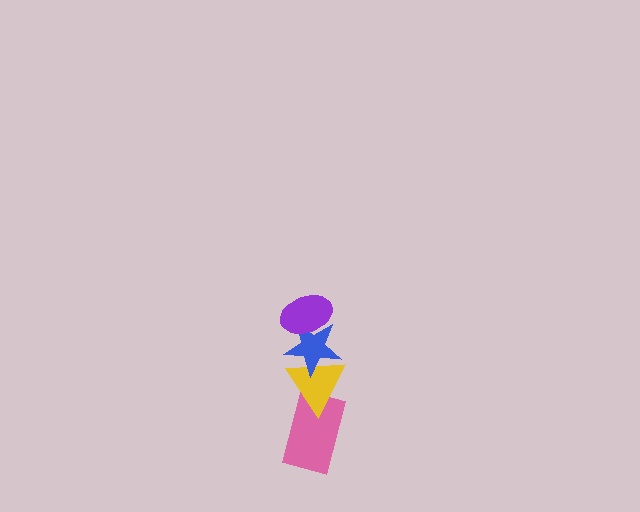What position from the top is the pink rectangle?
The pink rectangle is 4th from the top.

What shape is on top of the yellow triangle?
The blue star is on top of the yellow triangle.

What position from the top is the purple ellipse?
The purple ellipse is 1st from the top.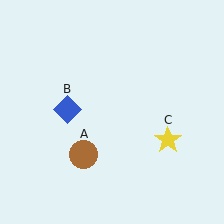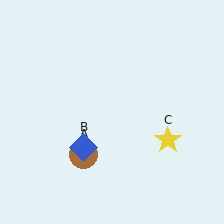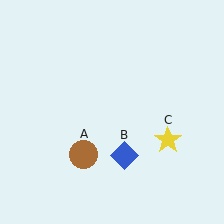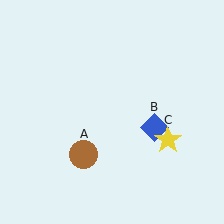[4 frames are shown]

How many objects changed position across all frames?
1 object changed position: blue diamond (object B).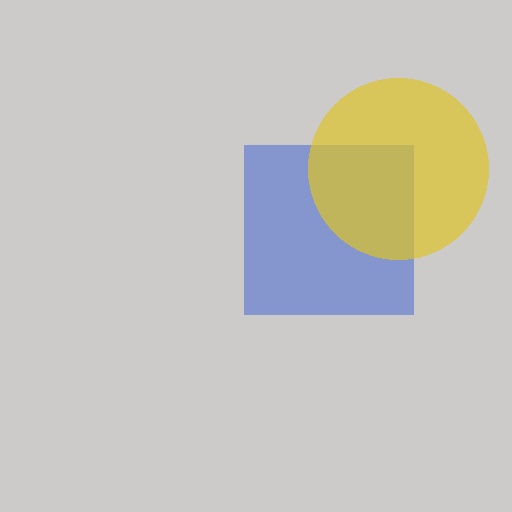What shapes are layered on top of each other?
The layered shapes are: a blue square, a yellow circle.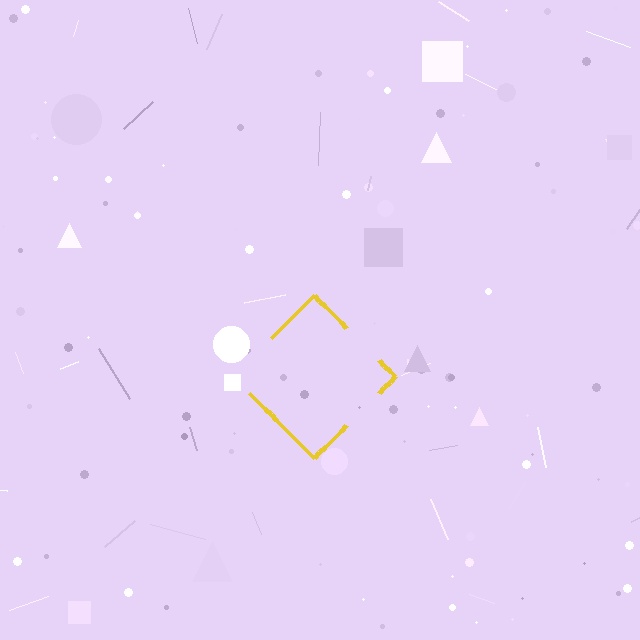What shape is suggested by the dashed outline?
The dashed outline suggests a diamond.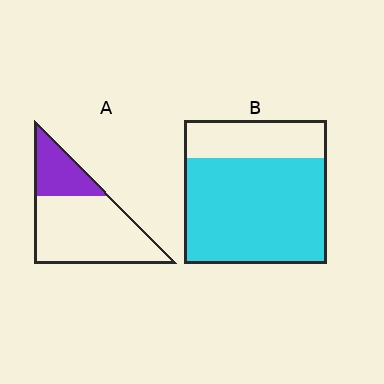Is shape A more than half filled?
No.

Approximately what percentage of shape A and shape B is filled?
A is approximately 30% and B is approximately 75%.